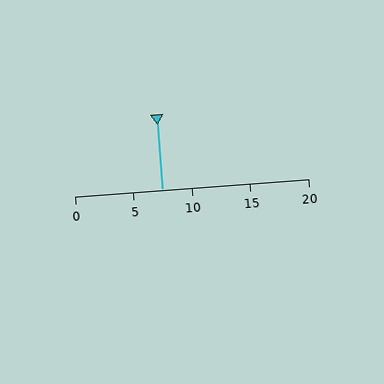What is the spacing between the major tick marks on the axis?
The major ticks are spaced 5 apart.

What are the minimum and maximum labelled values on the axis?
The axis runs from 0 to 20.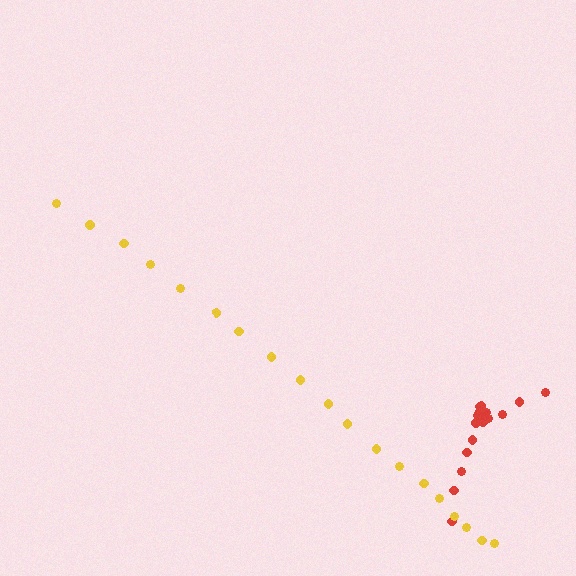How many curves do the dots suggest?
There are 2 distinct paths.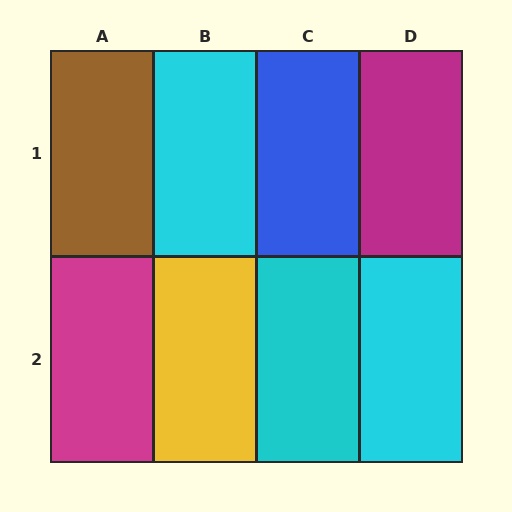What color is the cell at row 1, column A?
Brown.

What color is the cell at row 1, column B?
Cyan.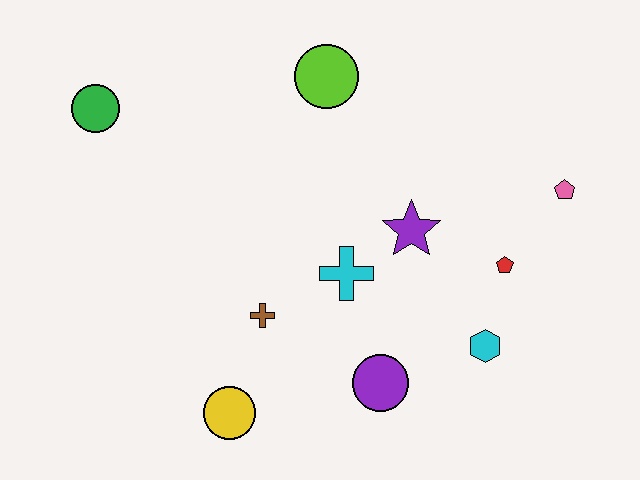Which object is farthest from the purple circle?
The green circle is farthest from the purple circle.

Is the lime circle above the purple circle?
Yes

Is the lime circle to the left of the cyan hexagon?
Yes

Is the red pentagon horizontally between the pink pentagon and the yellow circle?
Yes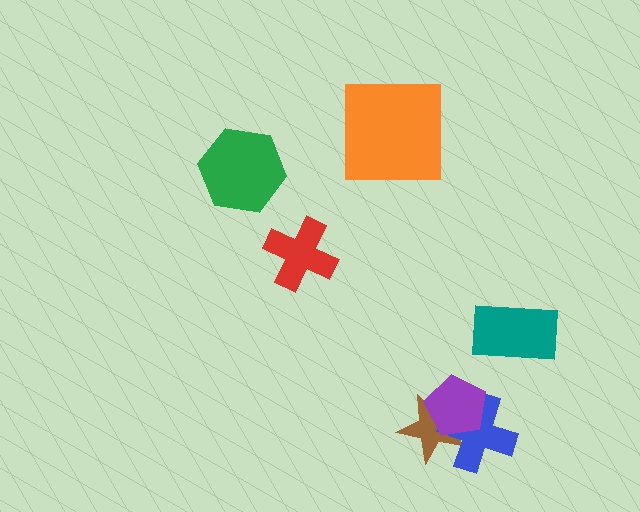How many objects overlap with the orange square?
0 objects overlap with the orange square.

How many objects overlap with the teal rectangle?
0 objects overlap with the teal rectangle.